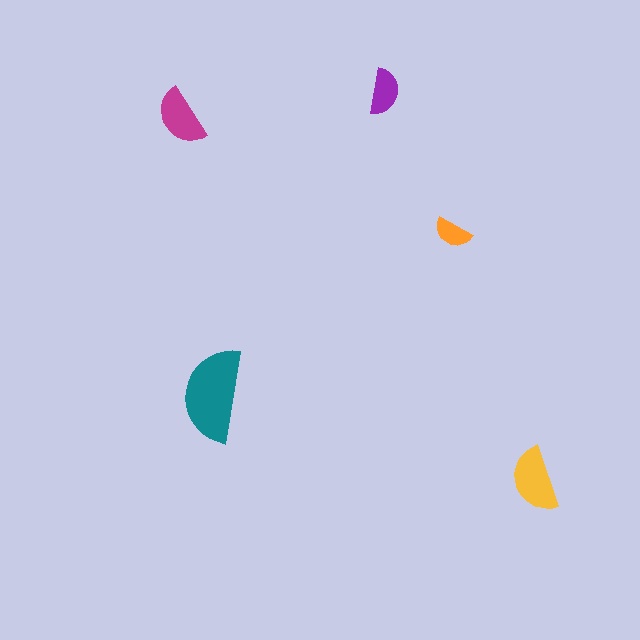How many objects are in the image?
There are 5 objects in the image.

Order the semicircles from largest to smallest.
the teal one, the yellow one, the magenta one, the purple one, the orange one.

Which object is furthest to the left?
The magenta semicircle is leftmost.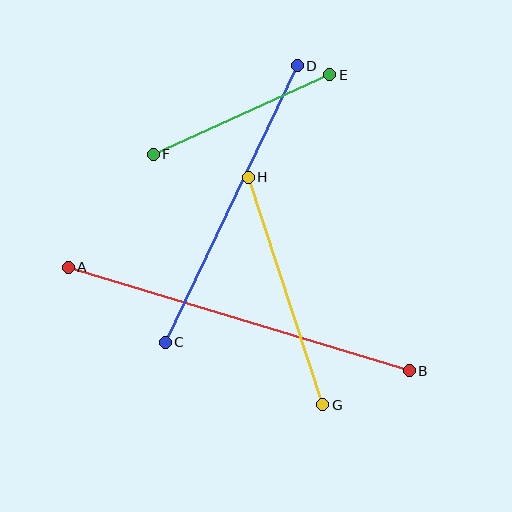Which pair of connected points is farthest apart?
Points A and B are farthest apart.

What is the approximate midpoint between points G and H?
The midpoint is at approximately (286, 291) pixels.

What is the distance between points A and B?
The distance is approximately 356 pixels.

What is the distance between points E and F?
The distance is approximately 193 pixels.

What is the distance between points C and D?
The distance is approximately 306 pixels.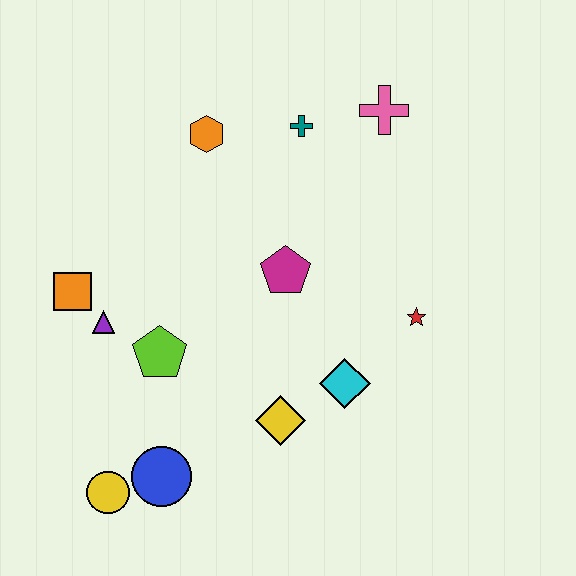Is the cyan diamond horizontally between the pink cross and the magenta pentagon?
Yes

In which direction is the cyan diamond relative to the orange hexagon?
The cyan diamond is below the orange hexagon.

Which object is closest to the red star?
The cyan diamond is closest to the red star.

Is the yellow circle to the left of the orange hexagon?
Yes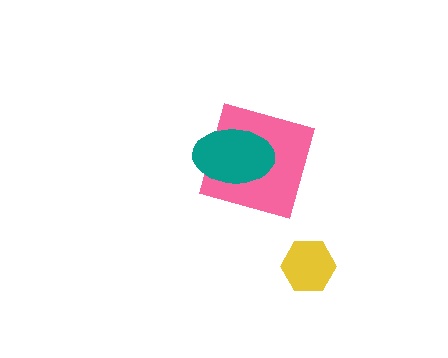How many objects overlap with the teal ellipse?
1 object overlaps with the teal ellipse.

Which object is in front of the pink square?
The teal ellipse is in front of the pink square.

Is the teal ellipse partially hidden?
No, no other shape covers it.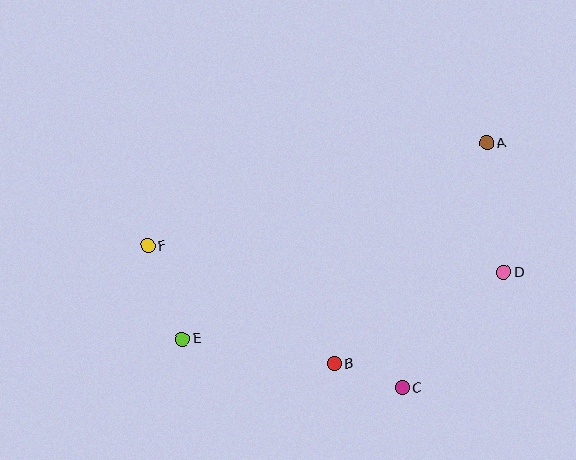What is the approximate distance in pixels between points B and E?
The distance between B and E is approximately 154 pixels.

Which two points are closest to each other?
Points B and C are closest to each other.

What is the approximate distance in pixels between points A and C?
The distance between A and C is approximately 259 pixels.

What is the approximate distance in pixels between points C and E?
The distance between C and E is approximately 225 pixels.